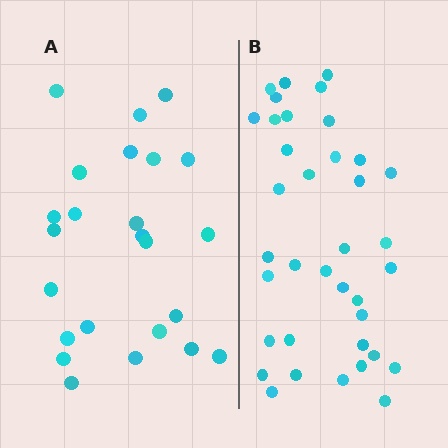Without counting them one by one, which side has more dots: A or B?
Region B (the right region) has more dots.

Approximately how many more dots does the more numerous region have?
Region B has approximately 15 more dots than region A.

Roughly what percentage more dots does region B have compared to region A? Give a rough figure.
About 55% more.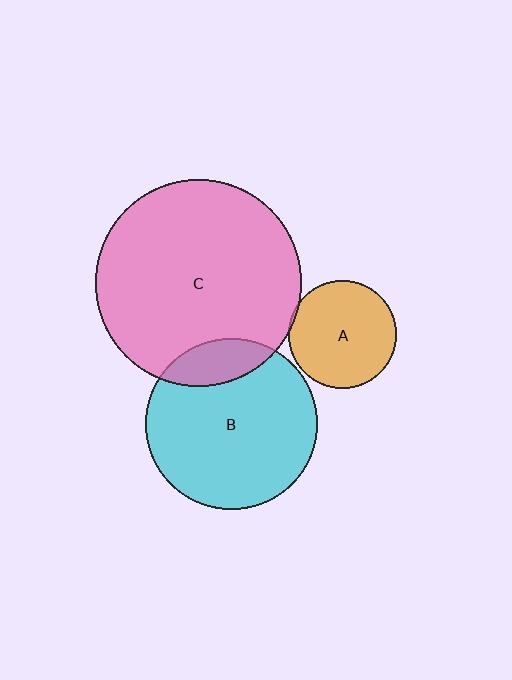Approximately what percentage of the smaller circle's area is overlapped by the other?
Approximately 15%.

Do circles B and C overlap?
Yes.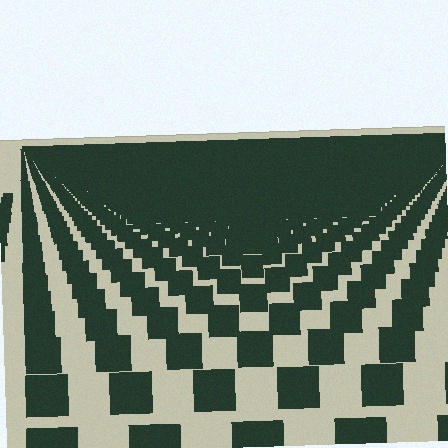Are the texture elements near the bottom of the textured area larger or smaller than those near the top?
Larger. Near the bottom, elements are closer to the viewer and appear at a bigger on-screen size.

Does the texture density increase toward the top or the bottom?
Density increases toward the top.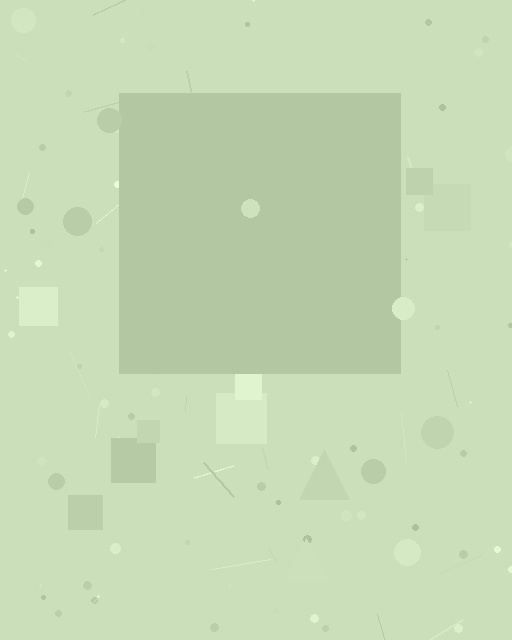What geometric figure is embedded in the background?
A square is embedded in the background.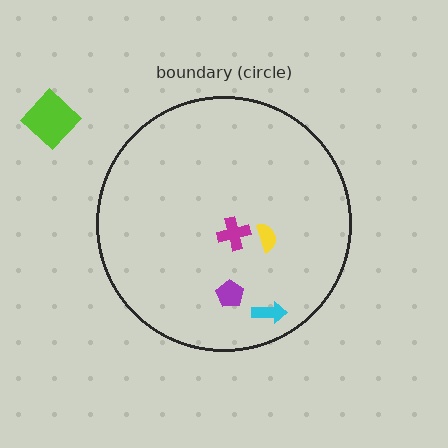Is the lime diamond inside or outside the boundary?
Outside.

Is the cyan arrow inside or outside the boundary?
Inside.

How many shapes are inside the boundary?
4 inside, 1 outside.